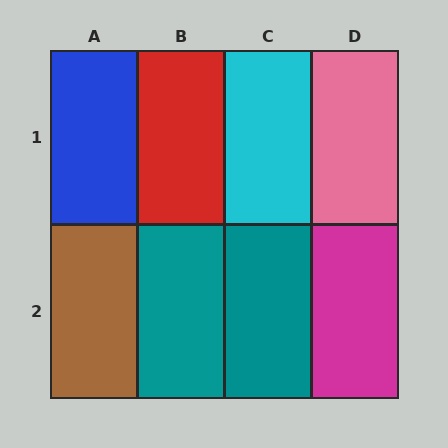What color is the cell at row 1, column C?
Cyan.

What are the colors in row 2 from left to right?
Brown, teal, teal, magenta.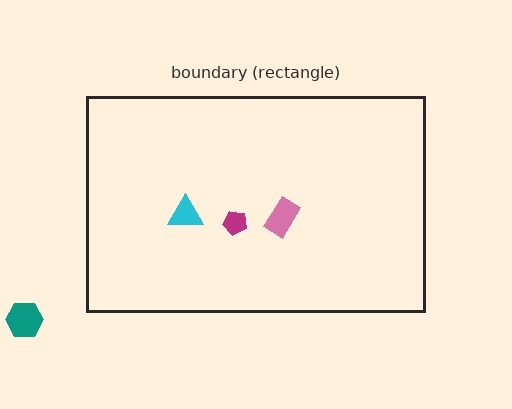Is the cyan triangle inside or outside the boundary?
Inside.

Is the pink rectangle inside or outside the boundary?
Inside.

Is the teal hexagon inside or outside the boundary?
Outside.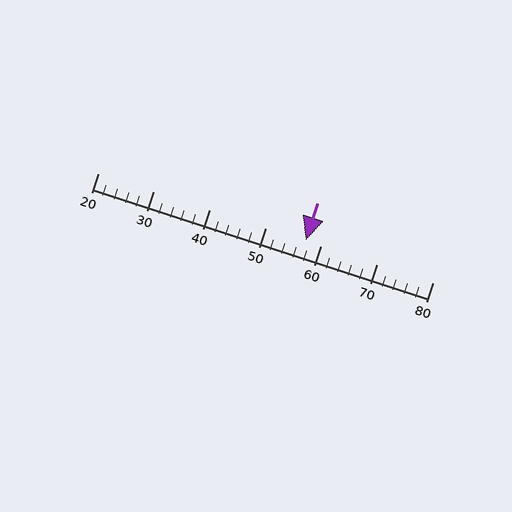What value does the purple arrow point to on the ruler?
The purple arrow points to approximately 57.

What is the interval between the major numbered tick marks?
The major tick marks are spaced 10 units apart.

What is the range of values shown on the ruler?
The ruler shows values from 20 to 80.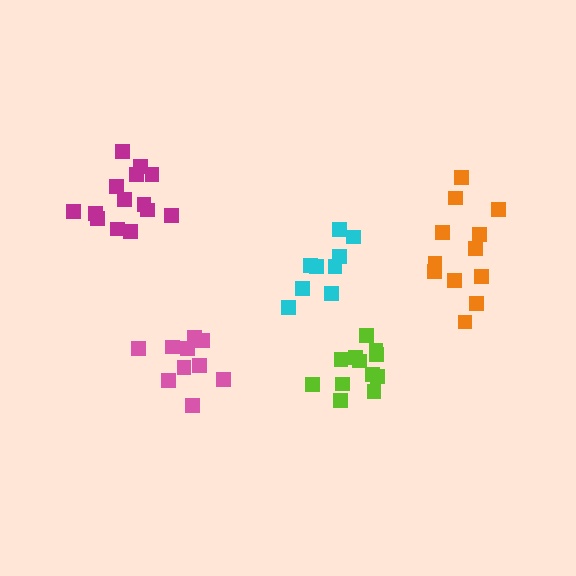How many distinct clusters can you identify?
There are 5 distinct clusters.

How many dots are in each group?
Group 1: 14 dots, Group 2: 9 dots, Group 3: 12 dots, Group 4: 10 dots, Group 5: 12 dots (57 total).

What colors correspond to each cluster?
The clusters are colored: magenta, cyan, lime, pink, orange.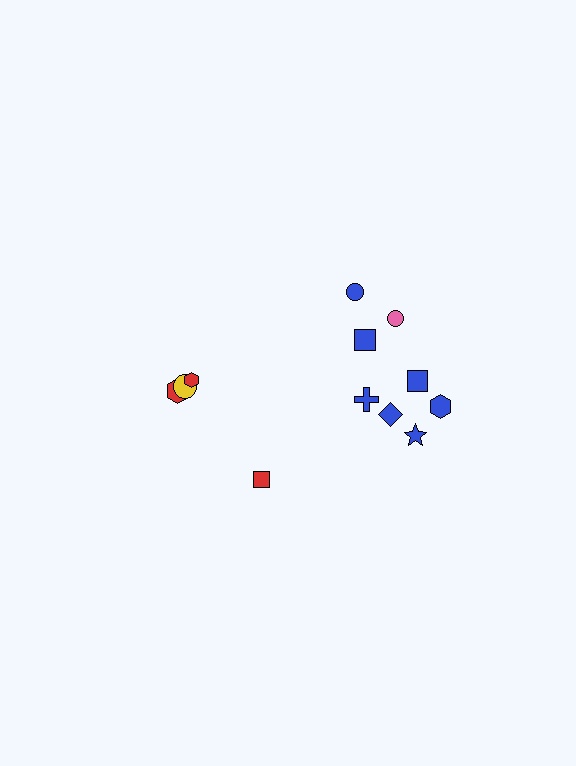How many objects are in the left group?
There are 4 objects.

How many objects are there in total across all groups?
There are 12 objects.